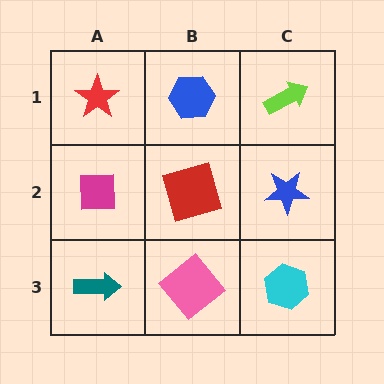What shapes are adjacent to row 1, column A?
A magenta square (row 2, column A), a blue hexagon (row 1, column B).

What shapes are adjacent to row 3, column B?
A red square (row 2, column B), a teal arrow (row 3, column A), a cyan hexagon (row 3, column C).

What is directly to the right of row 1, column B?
A lime arrow.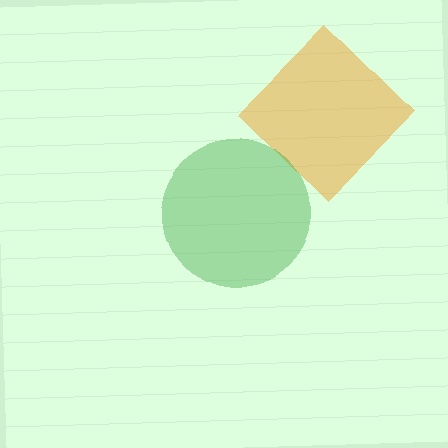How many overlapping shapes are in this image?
There are 2 overlapping shapes in the image.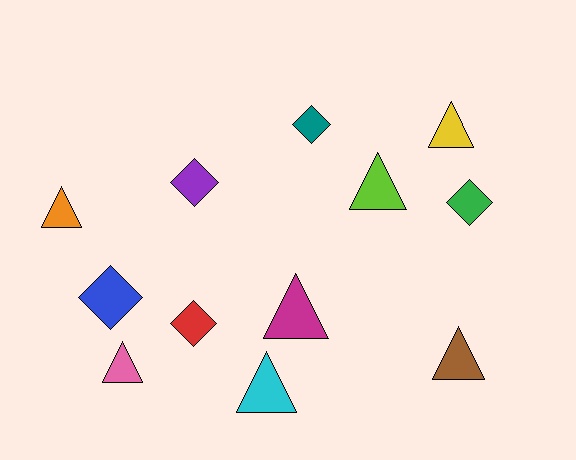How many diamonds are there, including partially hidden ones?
There are 5 diamonds.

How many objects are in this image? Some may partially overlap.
There are 12 objects.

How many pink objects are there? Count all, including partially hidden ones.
There is 1 pink object.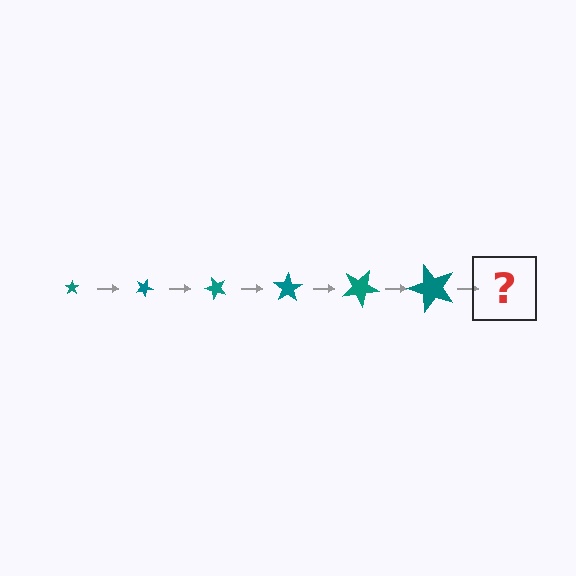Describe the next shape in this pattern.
It should be a star, larger than the previous one and rotated 150 degrees from the start.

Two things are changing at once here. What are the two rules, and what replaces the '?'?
The two rules are that the star grows larger each step and it rotates 25 degrees each step. The '?' should be a star, larger than the previous one and rotated 150 degrees from the start.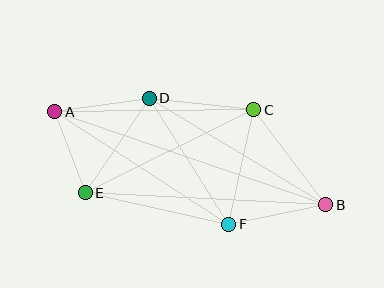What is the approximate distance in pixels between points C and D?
The distance between C and D is approximately 105 pixels.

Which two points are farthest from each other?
Points A and B are farthest from each other.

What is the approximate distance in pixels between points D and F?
The distance between D and F is approximately 149 pixels.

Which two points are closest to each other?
Points A and E are closest to each other.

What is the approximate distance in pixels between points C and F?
The distance between C and F is approximately 117 pixels.